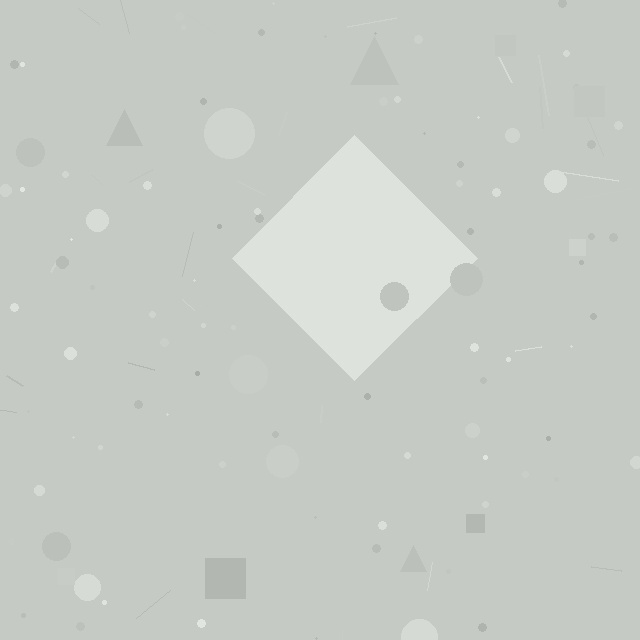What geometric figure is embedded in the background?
A diamond is embedded in the background.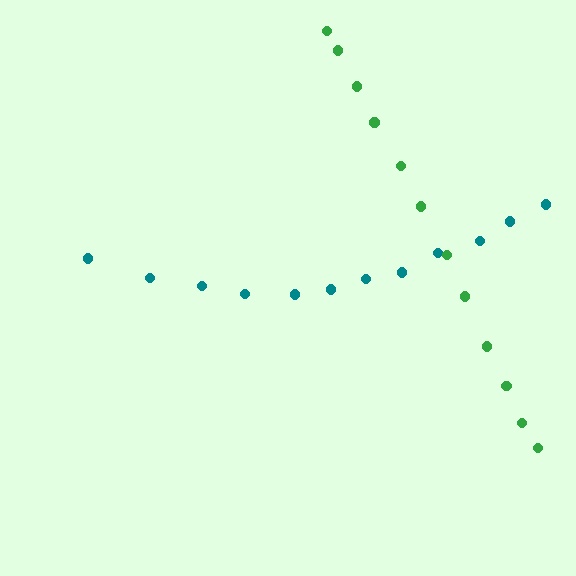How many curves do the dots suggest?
There are 2 distinct paths.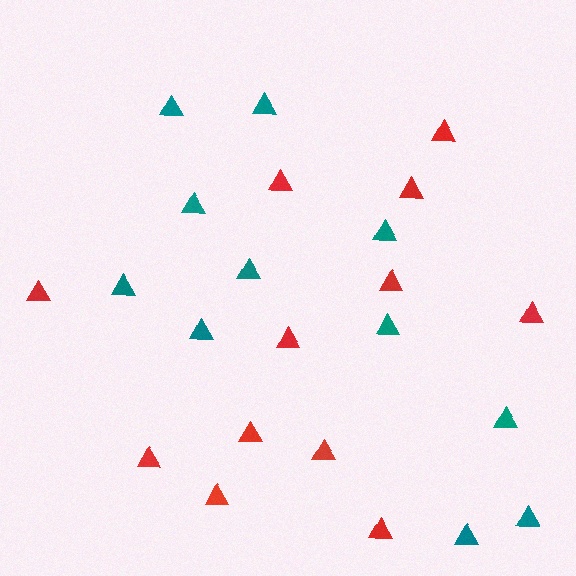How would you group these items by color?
There are 2 groups: one group of red triangles (12) and one group of teal triangles (11).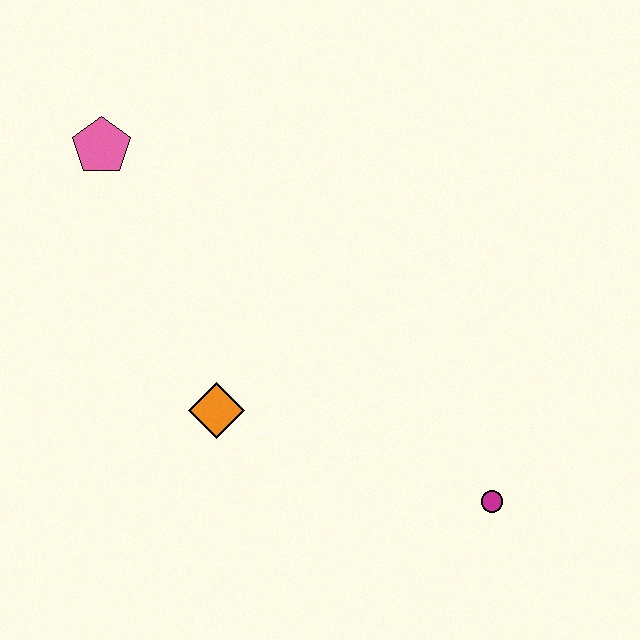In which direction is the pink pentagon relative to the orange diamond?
The pink pentagon is above the orange diamond.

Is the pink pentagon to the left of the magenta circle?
Yes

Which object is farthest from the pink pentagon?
The magenta circle is farthest from the pink pentagon.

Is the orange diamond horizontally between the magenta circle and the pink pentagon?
Yes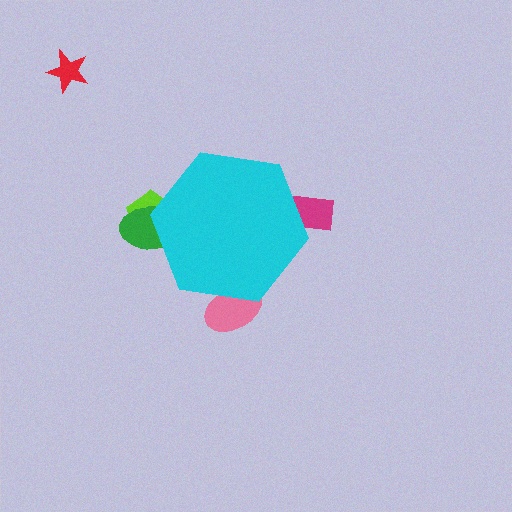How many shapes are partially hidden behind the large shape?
4 shapes are partially hidden.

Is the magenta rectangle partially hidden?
Yes, the magenta rectangle is partially hidden behind the cyan hexagon.